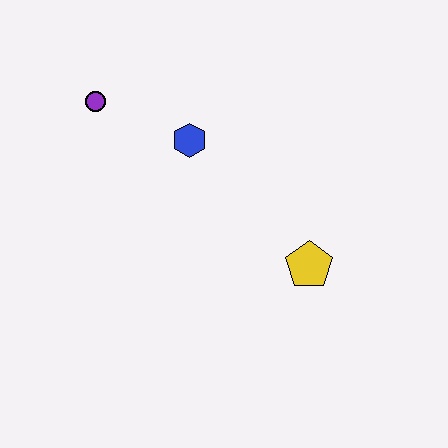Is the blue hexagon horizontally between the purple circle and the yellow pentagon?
Yes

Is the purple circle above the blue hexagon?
Yes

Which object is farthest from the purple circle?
The yellow pentagon is farthest from the purple circle.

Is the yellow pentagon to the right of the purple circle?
Yes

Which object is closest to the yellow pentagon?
The blue hexagon is closest to the yellow pentagon.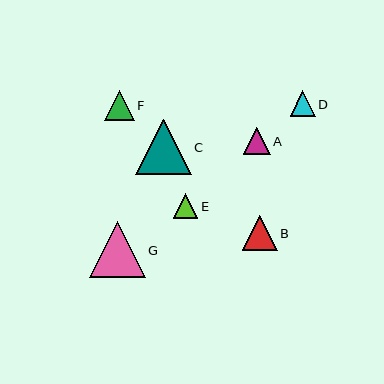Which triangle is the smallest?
Triangle E is the smallest with a size of approximately 24 pixels.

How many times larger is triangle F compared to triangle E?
Triangle F is approximately 1.2 times the size of triangle E.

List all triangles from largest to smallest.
From largest to smallest: G, C, B, F, A, D, E.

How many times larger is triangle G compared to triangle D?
Triangle G is approximately 2.2 times the size of triangle D.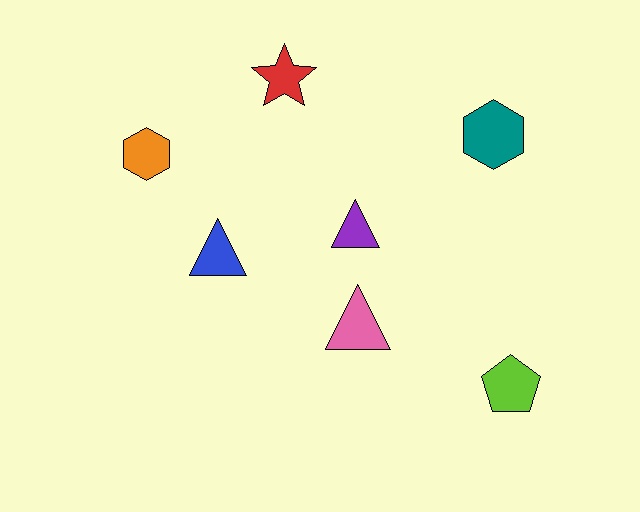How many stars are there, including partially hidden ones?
There is 1 star.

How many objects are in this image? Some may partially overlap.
There are 7 objects.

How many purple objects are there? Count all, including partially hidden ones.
There is 1 purple object.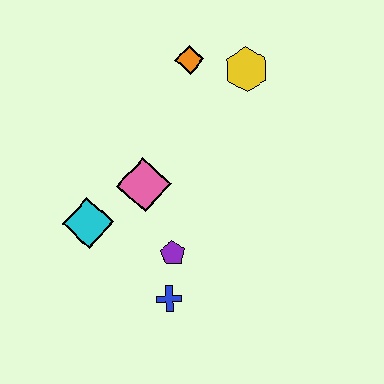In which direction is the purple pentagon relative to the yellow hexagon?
The purple pentagon is below the yellow hexagon.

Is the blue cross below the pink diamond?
Yes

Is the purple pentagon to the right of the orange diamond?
No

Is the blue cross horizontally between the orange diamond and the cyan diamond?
Yes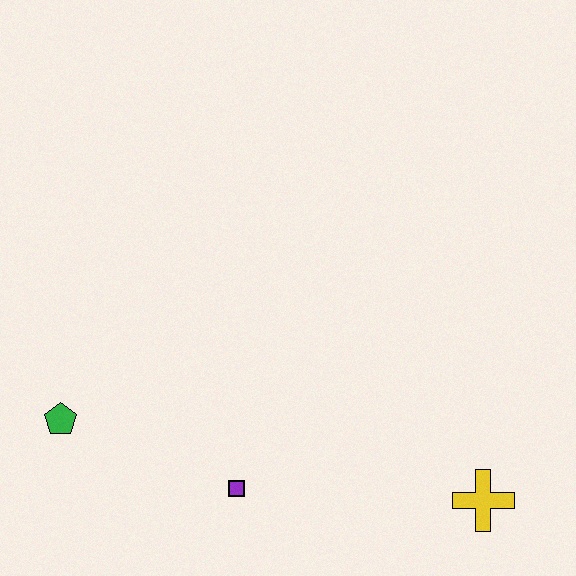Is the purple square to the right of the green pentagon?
Yes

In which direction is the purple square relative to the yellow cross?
The purple square is to the left of the yellow cross.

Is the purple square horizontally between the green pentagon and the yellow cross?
Yes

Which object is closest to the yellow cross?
The purple square is closest to the yellow cross.